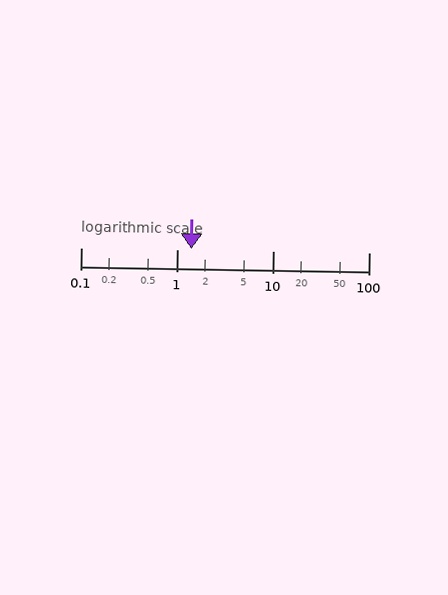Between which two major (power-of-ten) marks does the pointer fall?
The pointer is between 1 and 10.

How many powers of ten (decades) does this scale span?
The scale spans 3 decades, from 0.1 to 100.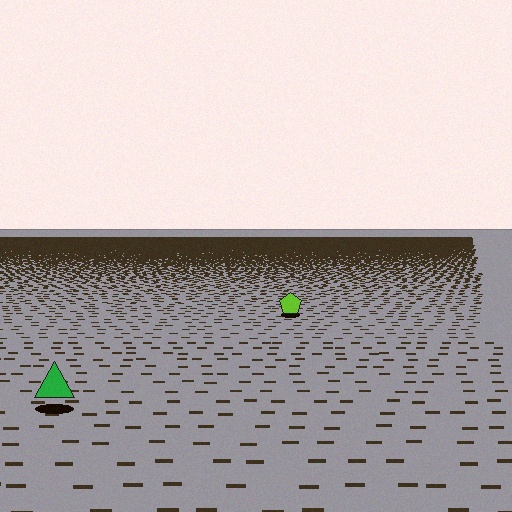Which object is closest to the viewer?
The green triangle is closest. The texture marks near it are larger and more spread out.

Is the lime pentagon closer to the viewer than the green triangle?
No. The green triangle is closer — you can tell from the texture gradient: the ground texture is coarser near it.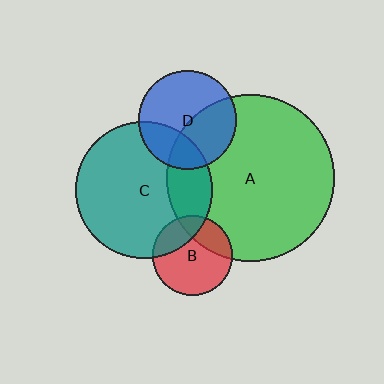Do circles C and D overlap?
Yes.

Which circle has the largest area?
Circle A (green).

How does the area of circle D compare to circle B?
Approximately 1.5 times.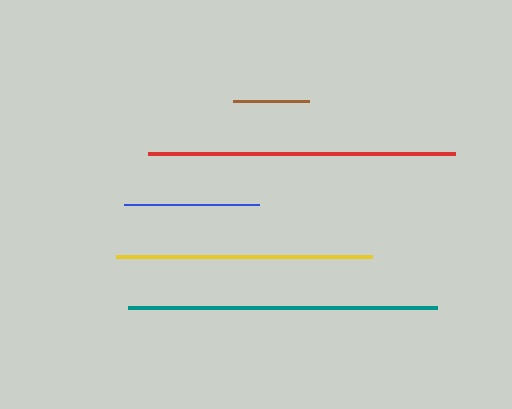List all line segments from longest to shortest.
From longest to shortest: teal, red, yellow, blue, brown.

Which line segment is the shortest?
The brown line is the shortest at approximately 76 pixels.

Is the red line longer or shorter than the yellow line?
The red line is longer than the yellow line.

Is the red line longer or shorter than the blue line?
The red line is longer than the blue line.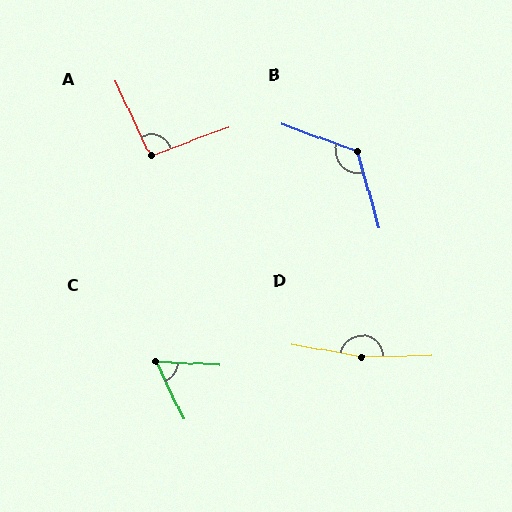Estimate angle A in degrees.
Approximately 94 degrees.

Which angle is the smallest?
C, at approximately 61 degrees.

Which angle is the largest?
D, at approximately 169 degrees.